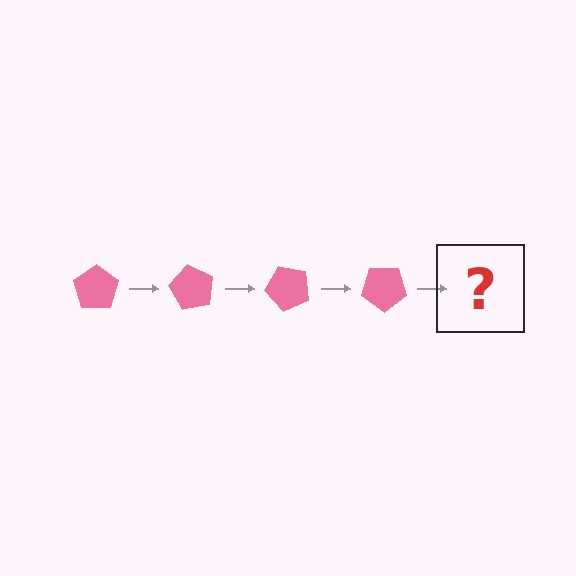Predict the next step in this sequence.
The next step is a pink pentagon rotated 240 degrees.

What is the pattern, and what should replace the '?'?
The pattern is that the pentagon rotates 60 degrees each step. The '?' should be a pink pentagon rotated 240 degrees.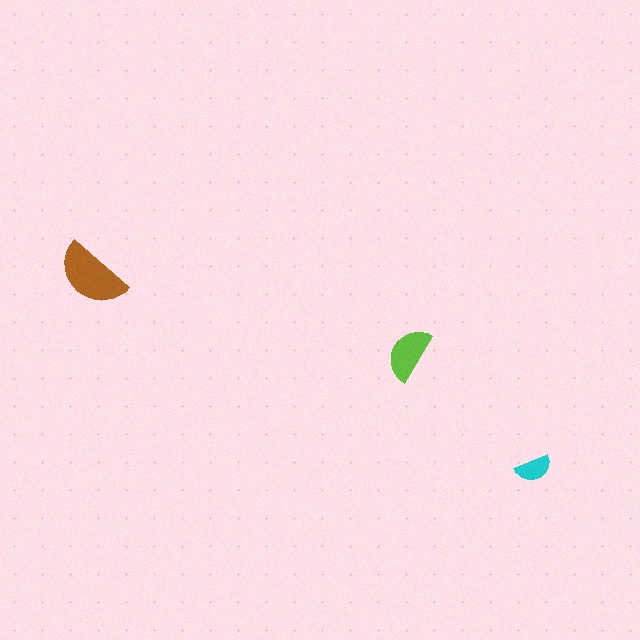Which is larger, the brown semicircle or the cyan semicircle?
The brown one.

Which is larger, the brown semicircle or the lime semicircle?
The brown one.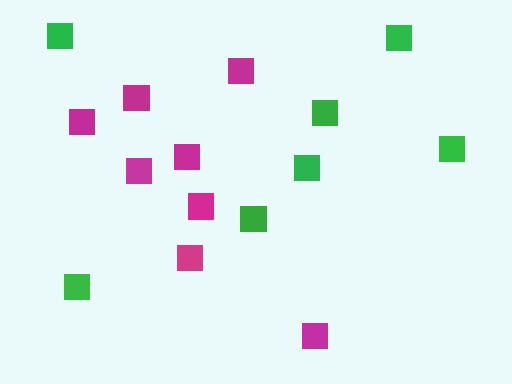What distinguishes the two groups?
There are 2 groups: one group of magenta squares (8) and one group of green squares (7).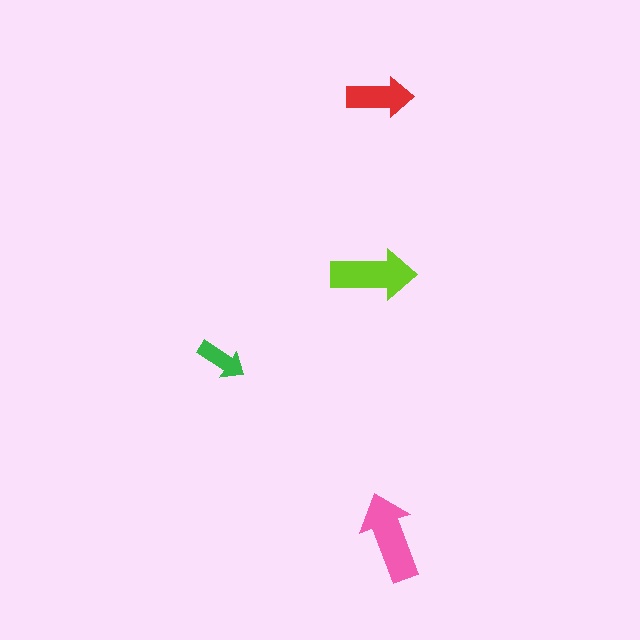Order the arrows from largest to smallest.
the pink one, the lime one, the red one, the green one.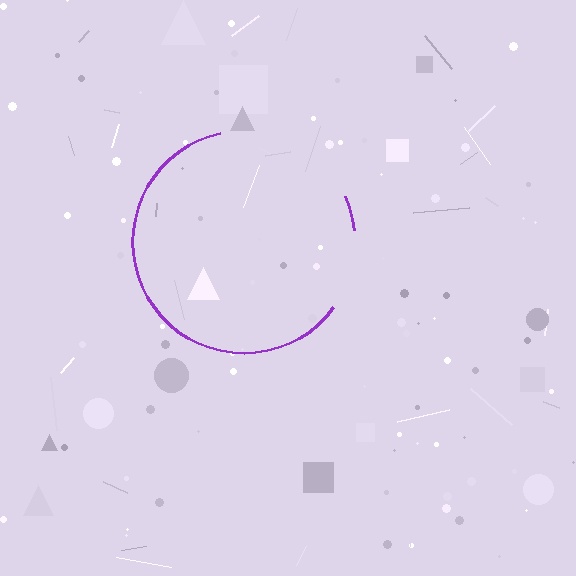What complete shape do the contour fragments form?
The contour fragments form a circle.